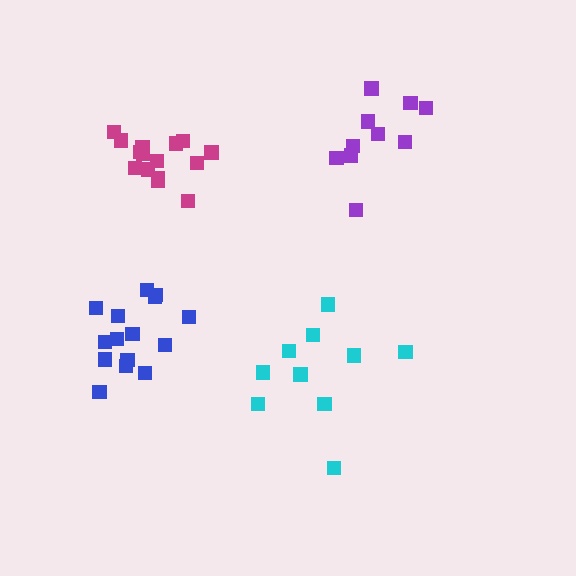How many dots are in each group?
Group 1: 10 dots, Group 2: 15 dots, Group 3: 10 dots, Group 4: 15 dots (50 total).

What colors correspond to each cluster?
The clusters are colored: cyan, magenta, purple, blue.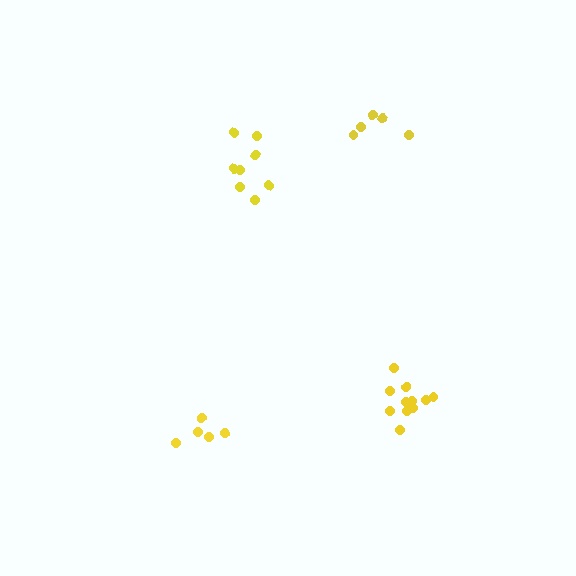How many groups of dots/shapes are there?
There are 4 groups.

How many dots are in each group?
Group 1: 11 dots, Group 2: 5 dots, Group 3: 8 dots, Group 4: 5 dots (29 total).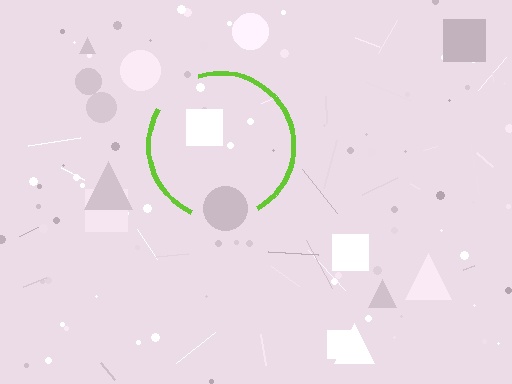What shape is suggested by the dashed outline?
The dashed outline suggests a circle.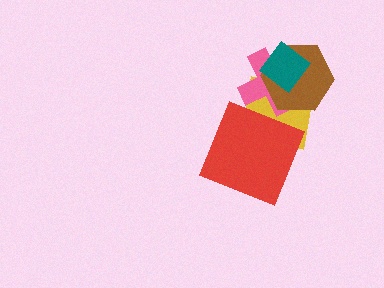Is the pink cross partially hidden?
Yes, it is partially covered by another shape.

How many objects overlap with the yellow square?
4 objects overlap with the yellow square.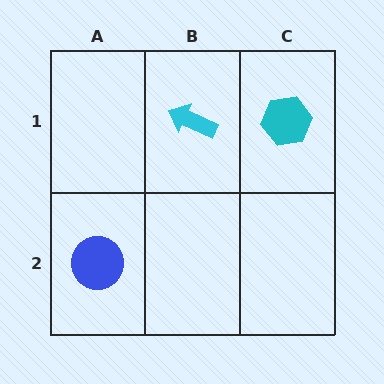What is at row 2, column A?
A blue circle.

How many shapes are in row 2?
1 shape.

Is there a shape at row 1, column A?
No, that cell is empty.